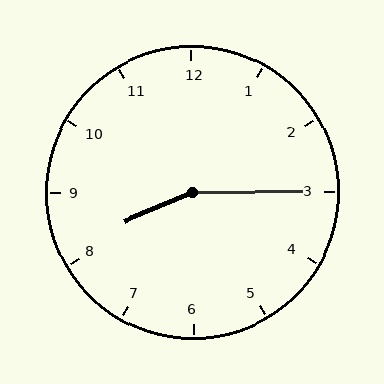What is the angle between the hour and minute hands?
Approximately 158 degrees.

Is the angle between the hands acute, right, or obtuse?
It is obtuse.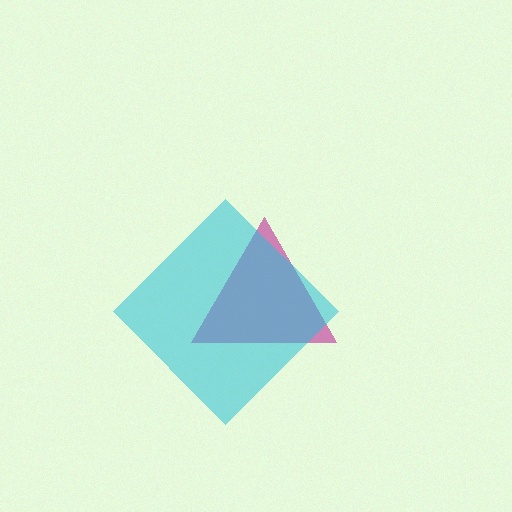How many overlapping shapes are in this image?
There are 2 overlapping shapes in the image.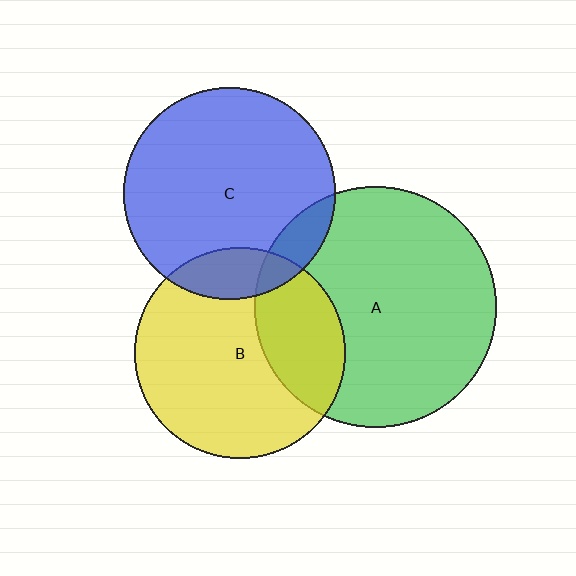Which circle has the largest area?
Circle A (green).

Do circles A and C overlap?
Yes.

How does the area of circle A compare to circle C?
Approximately 1.3 times.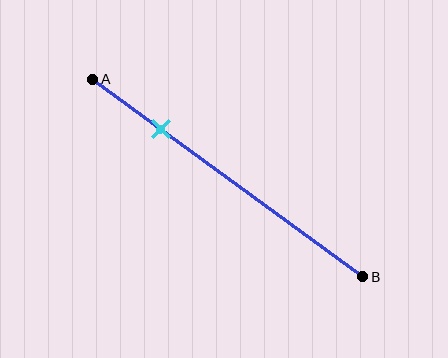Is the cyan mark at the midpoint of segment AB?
No, the mark is at about 25% from A, not at the 50% midpoint.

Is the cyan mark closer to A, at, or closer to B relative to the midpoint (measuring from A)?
The cyan mark is closer to point A than the midpoint of segment AB.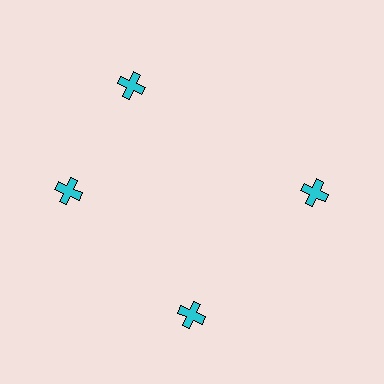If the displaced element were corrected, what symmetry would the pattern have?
It would have 4-fold rotational symmetry — the pattern would map onto itself every 90 degrees.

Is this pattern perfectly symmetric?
No. The 4 cyan crosses are arranged in a ring, but one element near the 12 o'clock position is rotated out of alignment along the ring, breaking the 4-fold rotational symmetry.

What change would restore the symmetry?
The symmetry would be restored by rotating it back into even spacing with its neighbors so that all 4 crosses sit at equal angles and equal distance from the center.